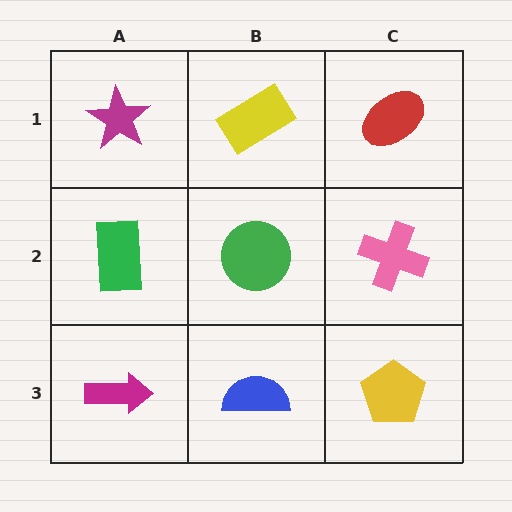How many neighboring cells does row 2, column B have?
4.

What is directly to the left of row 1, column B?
A magenta star.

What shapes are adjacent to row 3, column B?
A green circle (row 2, column B), a magenta arrow (row 3, column A), a yellow pentagon (row 3, column C).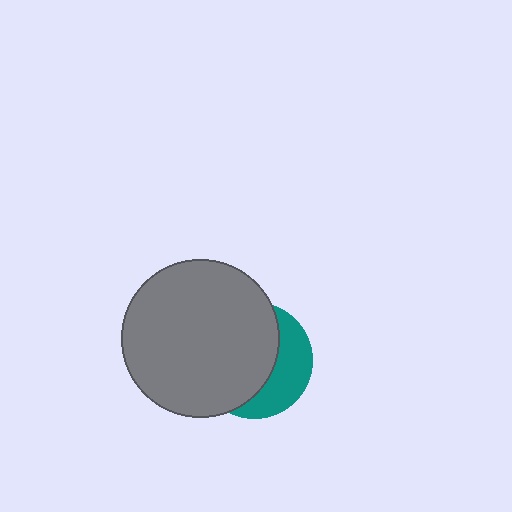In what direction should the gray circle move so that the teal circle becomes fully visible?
The gray circle should move left. That is the shortest direction to clear the overlap and leave the teal circle fully visible.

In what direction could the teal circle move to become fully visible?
The teal circle could move right. That would shift it out from behind the gray circle entirely.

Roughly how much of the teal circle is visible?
A small part of it is visible (roughly 36%).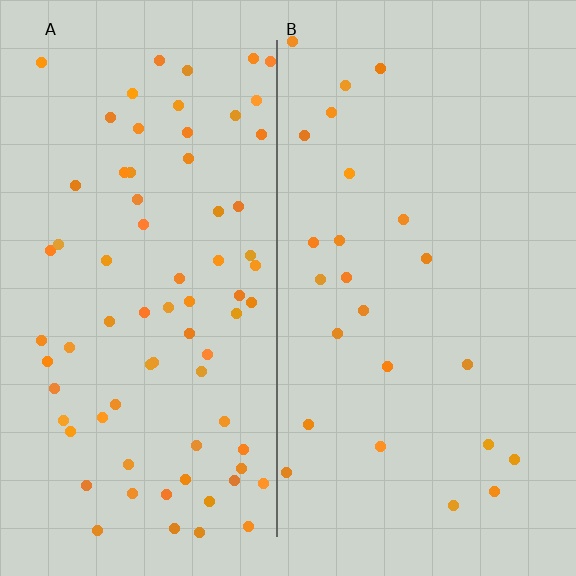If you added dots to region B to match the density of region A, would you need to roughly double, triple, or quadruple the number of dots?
Approximately triple.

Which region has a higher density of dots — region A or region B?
A (the left).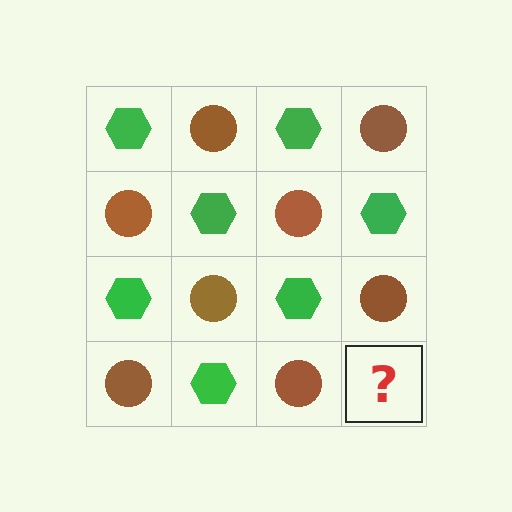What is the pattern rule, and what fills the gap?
The rule is that it alternates green hexagon and brown circle in a checkerboard pattern. The gap should be filled with a green hexagon.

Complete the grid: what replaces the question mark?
The question mark should be replaced with a green hexagon.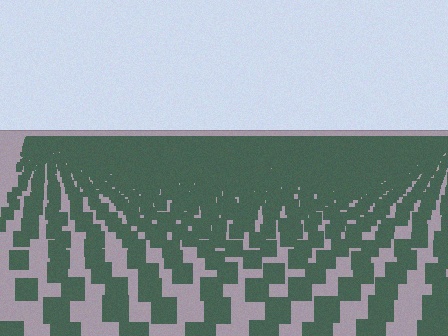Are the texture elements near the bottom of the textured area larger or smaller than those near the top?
Larger. Near the bottom, elements are closer to the viewer and appear at a bigger on-screen size.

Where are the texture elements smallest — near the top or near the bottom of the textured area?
Near the top.